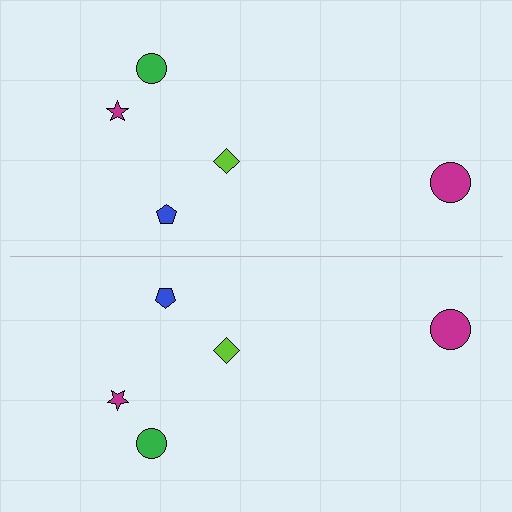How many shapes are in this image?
There are 10 shapes in this image.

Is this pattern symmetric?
Yes, this pattern has bilateral (reflection) symmetry.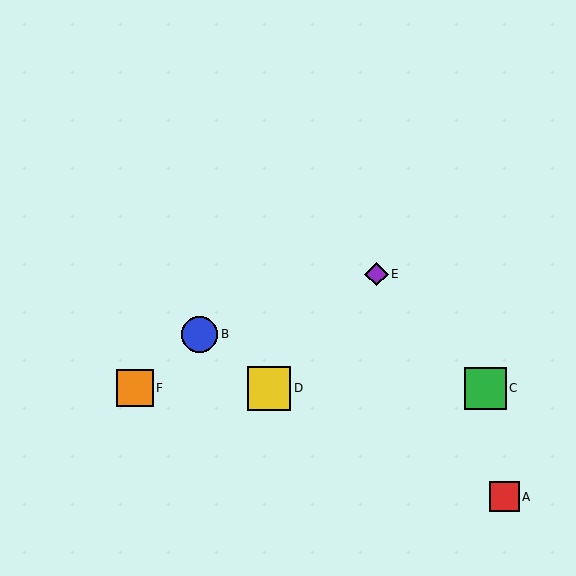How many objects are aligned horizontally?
3 objects (C, D, F) are aligned horizontally.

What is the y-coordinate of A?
Object A is at y≈497.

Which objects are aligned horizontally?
Objects C, D, F are aligned horizontally.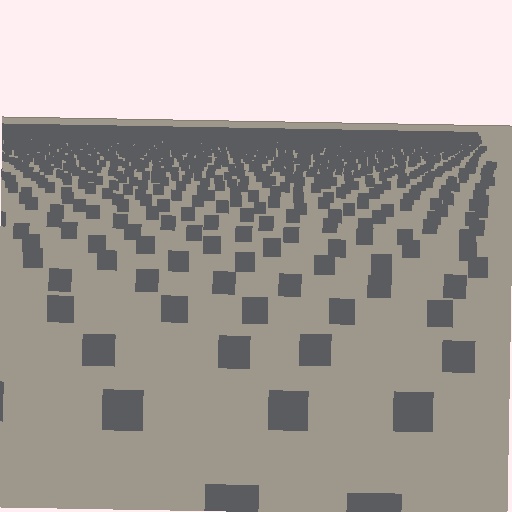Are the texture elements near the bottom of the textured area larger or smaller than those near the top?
Larger. Near the bottom, elements are closer to the viewer and appear at a bigger on-screen size.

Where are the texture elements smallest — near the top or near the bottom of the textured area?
Near the top.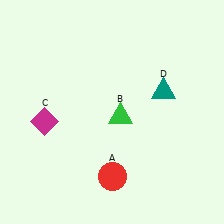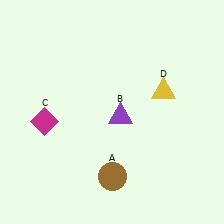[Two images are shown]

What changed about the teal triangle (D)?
In Image 1, D is teal. In Image 2, it changed to yellow.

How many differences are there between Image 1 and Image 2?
There are 3 differences between the two images.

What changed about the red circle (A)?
In Image 1, A is red. In Image 2, it changed to brown.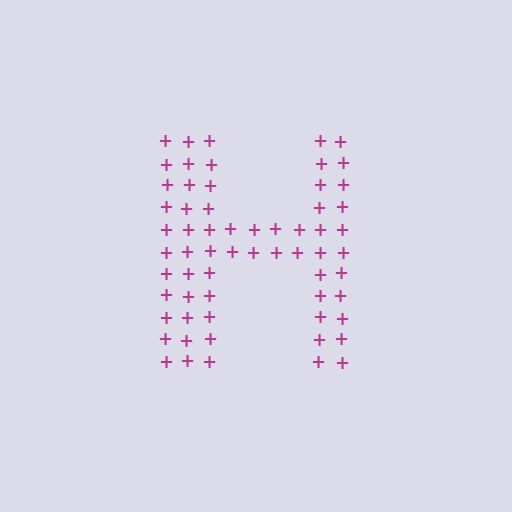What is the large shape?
The large shape is the letter H.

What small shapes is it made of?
It is made of small plus signs.